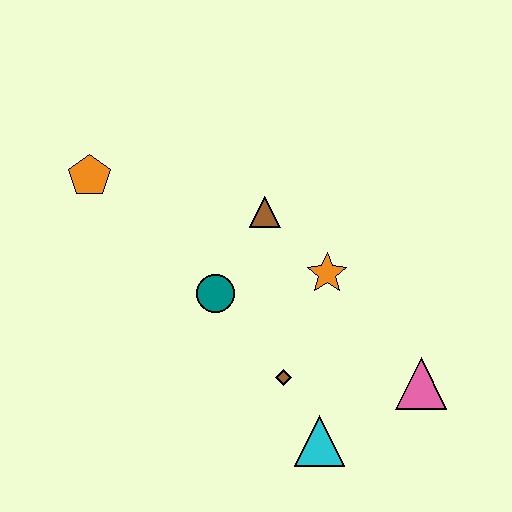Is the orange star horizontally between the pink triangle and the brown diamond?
Yes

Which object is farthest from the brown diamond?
The orange pentagon is farthest from the brown diamond.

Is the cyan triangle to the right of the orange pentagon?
Yes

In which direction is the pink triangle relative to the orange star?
The pink triangle is below the orange star.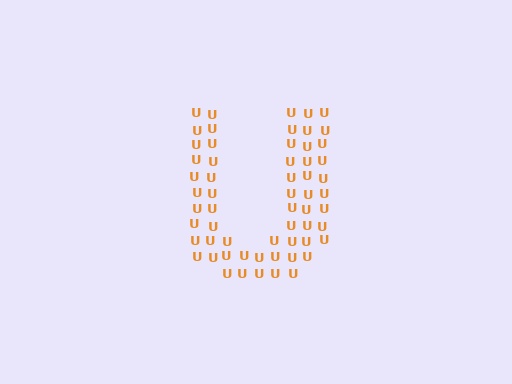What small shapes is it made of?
It is made of small letter U's.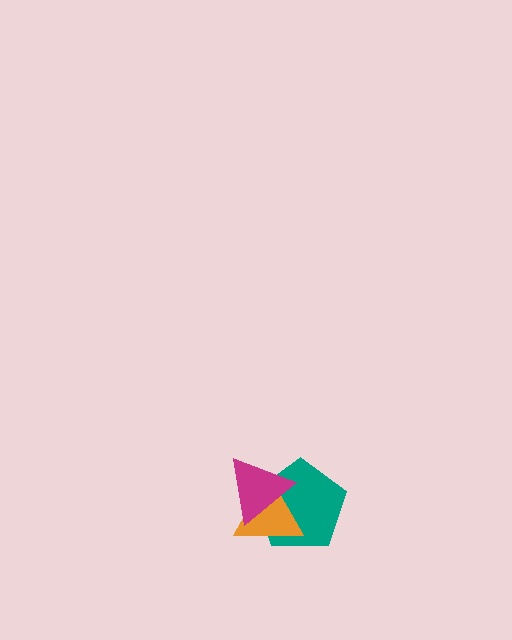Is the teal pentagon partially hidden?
Yes, it is partially covered by another shape.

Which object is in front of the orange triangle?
The magenta triangle is in front of the orange triangle.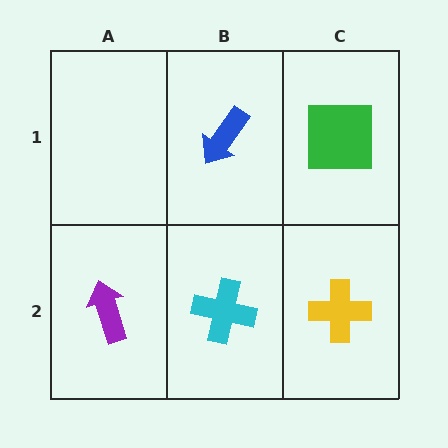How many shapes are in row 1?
2 shapes.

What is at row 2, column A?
A purple arrow.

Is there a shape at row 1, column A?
No, that cell is empty.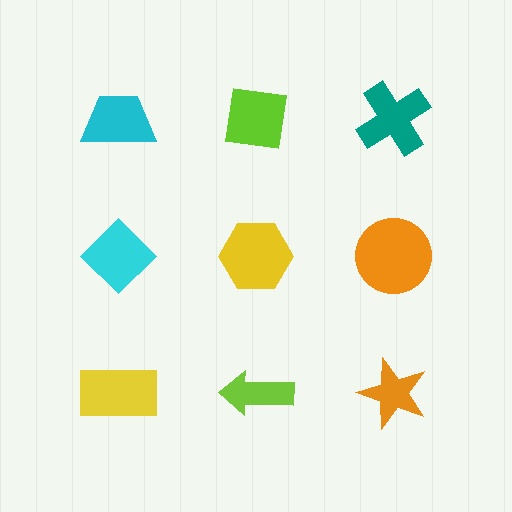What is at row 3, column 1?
A yellow rectangle.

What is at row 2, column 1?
A cyan diamond.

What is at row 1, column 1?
A cyan trapezoid.